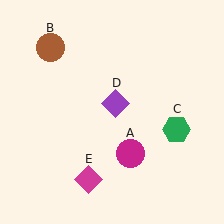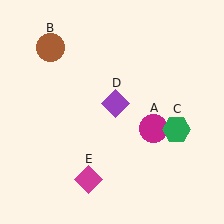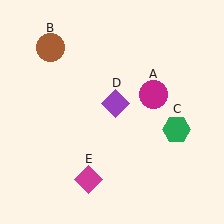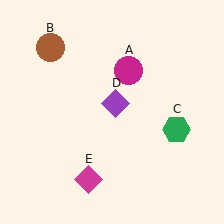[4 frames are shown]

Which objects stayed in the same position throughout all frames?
Brown circle (object B) and green hexagon (object C) and purple diamond (object D) and magenta diamond (object E) remained stationary.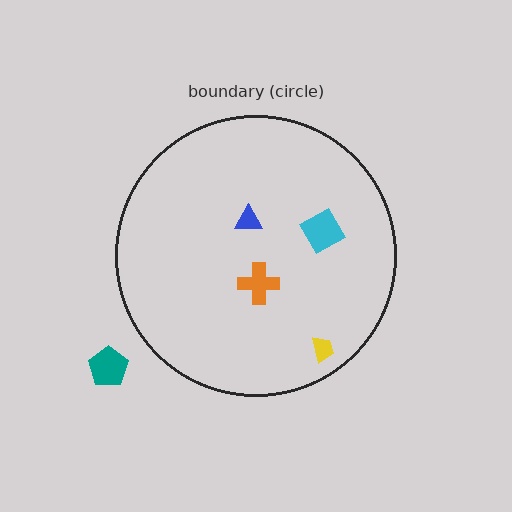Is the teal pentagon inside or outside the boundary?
Outside.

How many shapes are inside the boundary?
4 inside, 1 outside.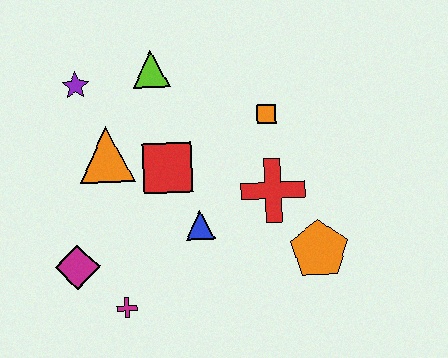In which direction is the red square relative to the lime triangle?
The red square is below the lime triangle.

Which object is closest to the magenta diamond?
The magenta cross is closest to the magenta diamond.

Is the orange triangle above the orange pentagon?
Yes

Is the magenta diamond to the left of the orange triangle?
Yes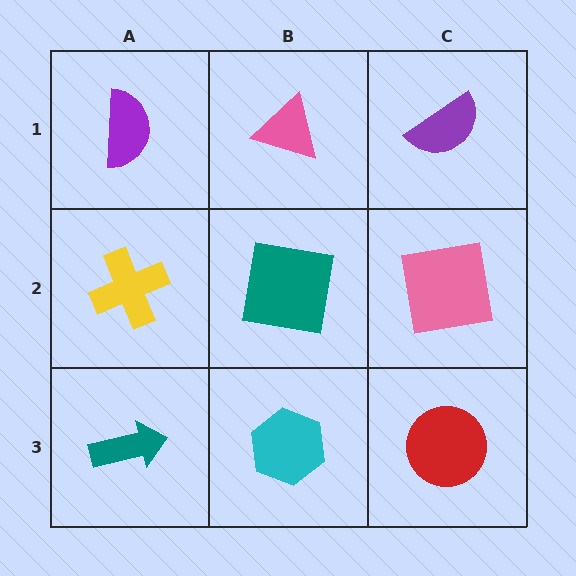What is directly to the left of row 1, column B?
A purple semicircle.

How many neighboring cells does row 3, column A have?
2.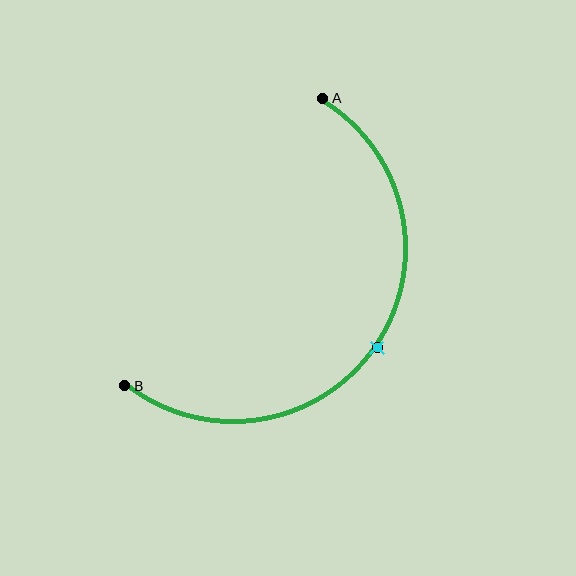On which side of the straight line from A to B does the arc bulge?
The arc bulges below and to the right of the straight line connecting A and B.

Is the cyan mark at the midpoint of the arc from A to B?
Yes. The cyan mark lies on the arc at equal arc-length from both A and B — it is the arc midpoint.